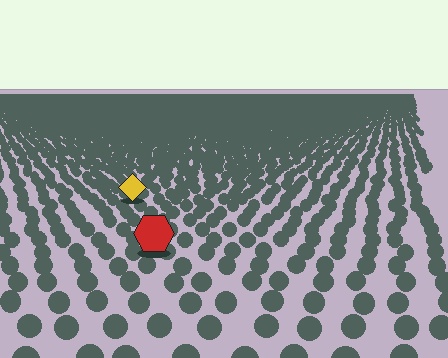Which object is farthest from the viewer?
The yellow diamond is farthest from the viewer. It appears smaller and the ground texture around it is denser.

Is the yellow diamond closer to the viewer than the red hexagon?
No. The red hexagon is closer — you can tell from the texture gradient: the ground texture is coarser near it.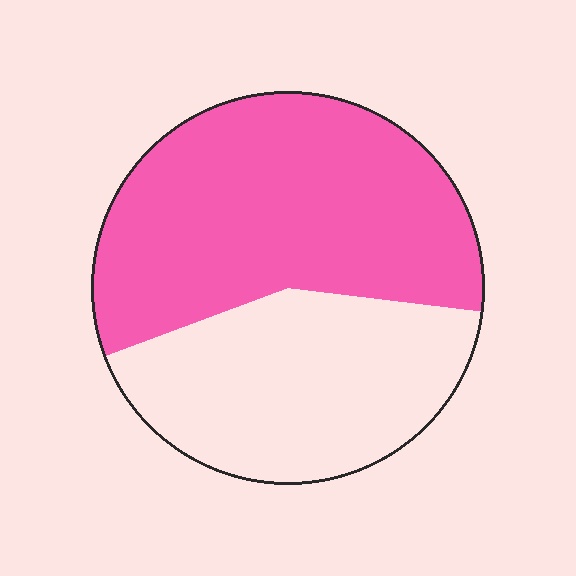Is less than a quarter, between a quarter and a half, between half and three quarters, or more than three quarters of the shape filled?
Between half and three quarters.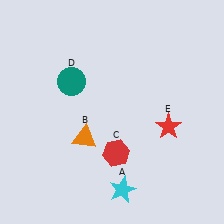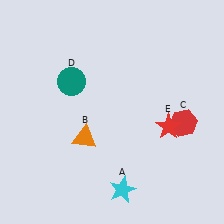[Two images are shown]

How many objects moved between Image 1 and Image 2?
1 object moved between the two images.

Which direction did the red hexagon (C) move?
The red hexagon (C) moved right.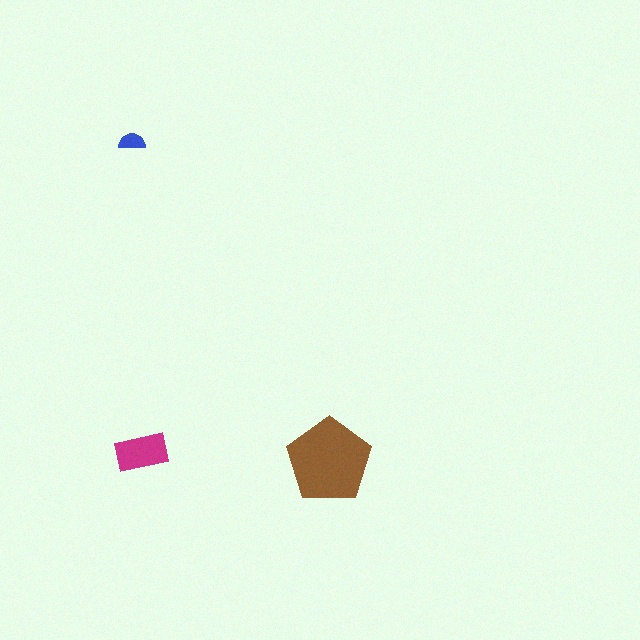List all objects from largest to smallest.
The brown pentagon, the magenta rectangle, the blue semicircle.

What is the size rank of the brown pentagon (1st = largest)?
1st.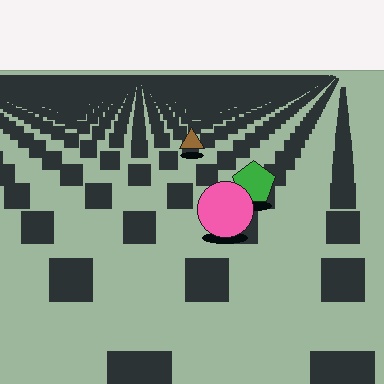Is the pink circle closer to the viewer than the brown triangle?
Yes. The pink circle is closer — you can tell from the texture gradient: the ground texture is coarser near it.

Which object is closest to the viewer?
The pink circle is closest. The texture marks near it are larger and more spread out.